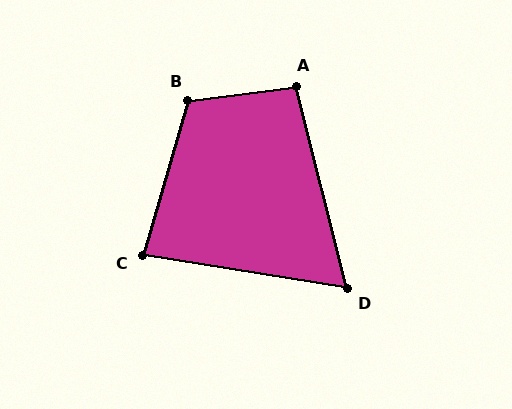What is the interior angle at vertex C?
Approximately 83 degrees (acute).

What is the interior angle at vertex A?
Approximately 97 degrees (obtuse).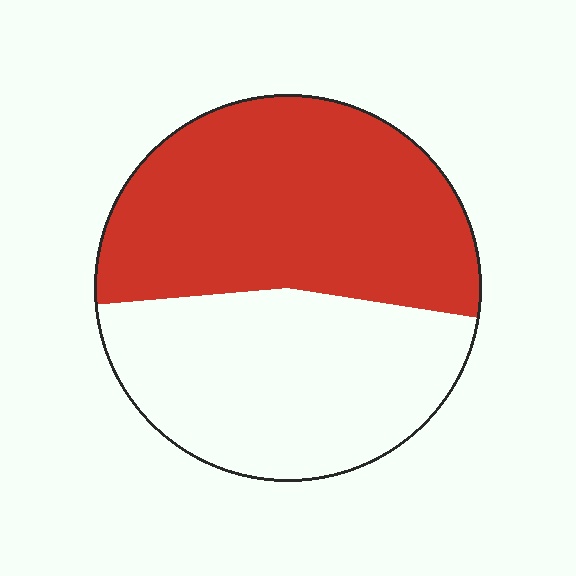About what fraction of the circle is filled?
About one half (1/2).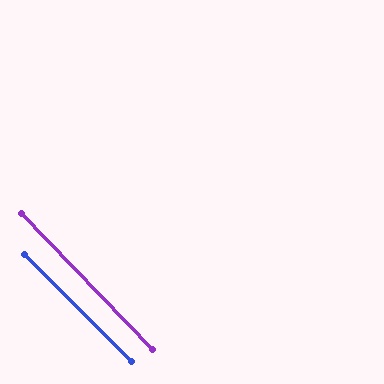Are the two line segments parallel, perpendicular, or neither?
Parallel — their directions differ by only 1.1°.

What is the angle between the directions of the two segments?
Approximately 1 degree.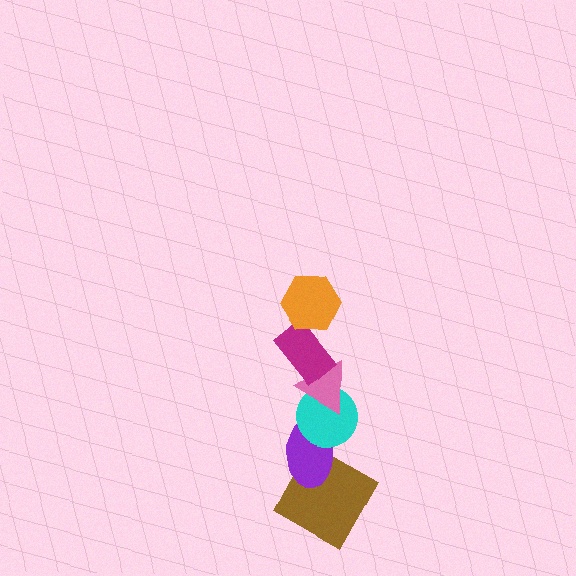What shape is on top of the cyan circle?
The pink triangle is on top of the cyan circle.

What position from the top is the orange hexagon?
The orange hexagon is 1st from the top.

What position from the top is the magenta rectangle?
The magenta rectangle is 2nd from the top.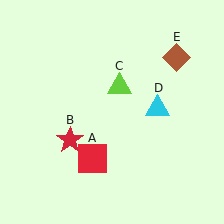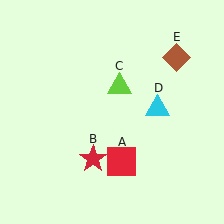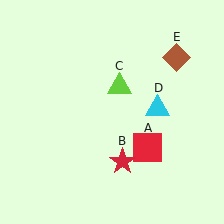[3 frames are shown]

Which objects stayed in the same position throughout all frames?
Lime triangle (object C) and cyan triangle (object D) and brown diamond (object E) remained stationary.